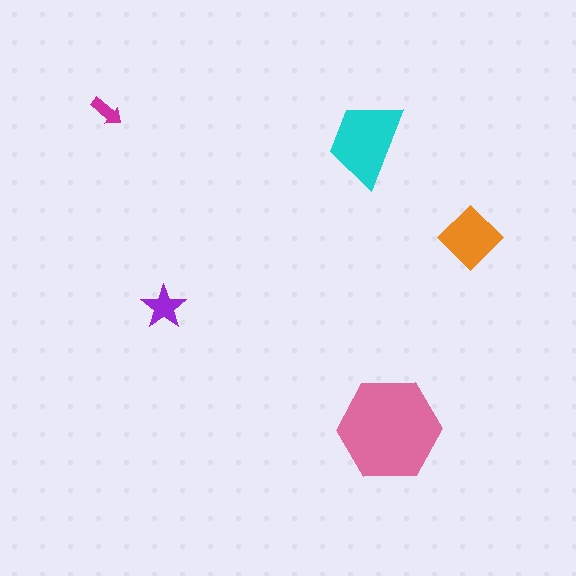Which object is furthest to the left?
The magenta arrow is leftmost.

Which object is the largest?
The pink hexagon.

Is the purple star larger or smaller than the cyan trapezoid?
Smaller.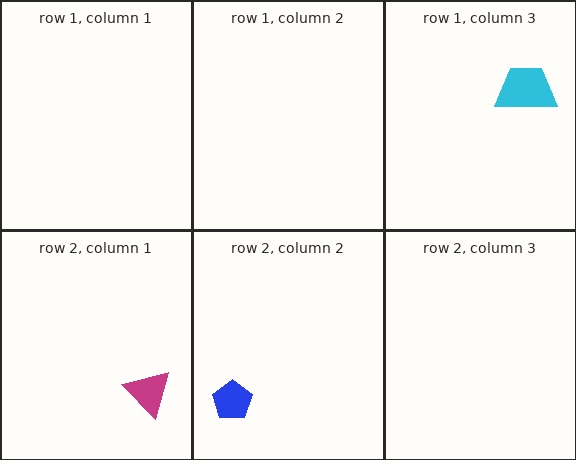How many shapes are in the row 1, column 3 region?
1.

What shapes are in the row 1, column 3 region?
The cyan trapezoid.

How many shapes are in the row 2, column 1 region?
1.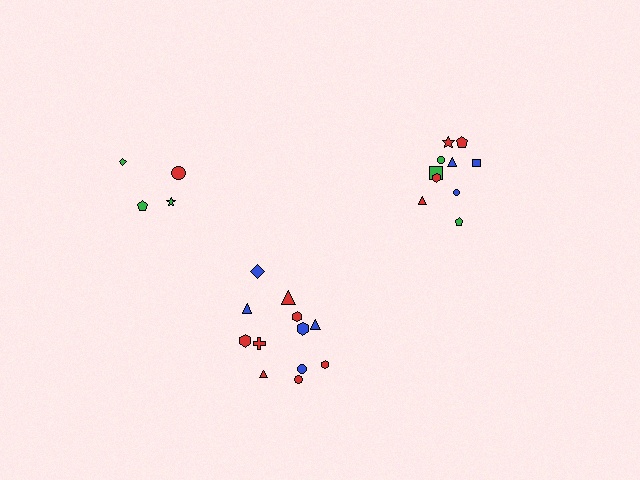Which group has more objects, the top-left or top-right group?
The top-right group.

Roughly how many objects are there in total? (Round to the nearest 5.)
Roughly 25 objects in total.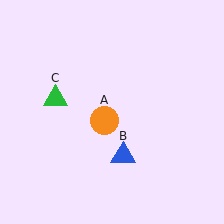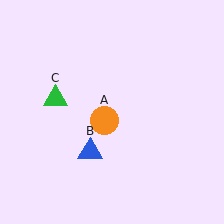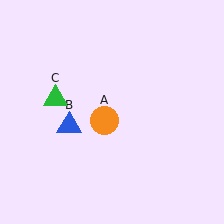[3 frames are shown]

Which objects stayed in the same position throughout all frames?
Orange circle (object A) and green triangle (object C) remained stationary.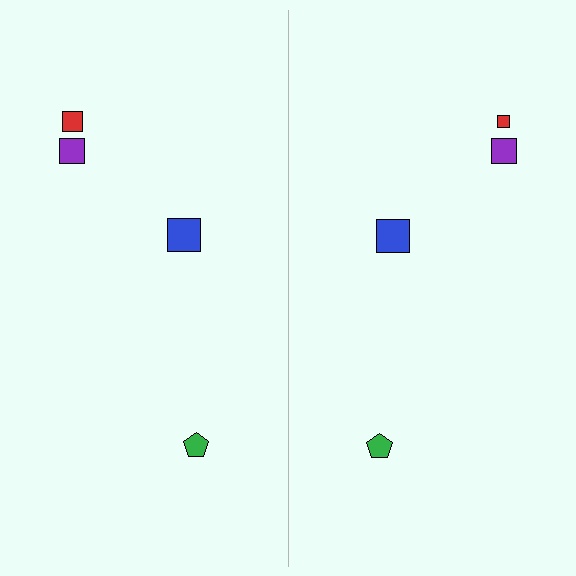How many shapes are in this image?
There are 8 shapes in this image.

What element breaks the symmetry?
The red square on the right side has a different size than its mirror counterpart.